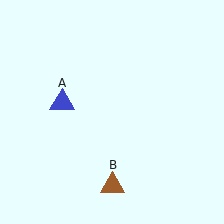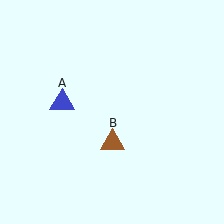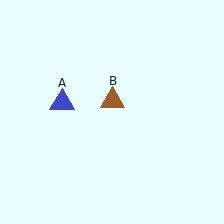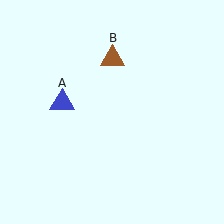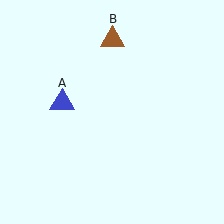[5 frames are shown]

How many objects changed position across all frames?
1 object changed position: brown triangle (object B).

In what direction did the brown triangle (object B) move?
The brown triangle (object B) moved up.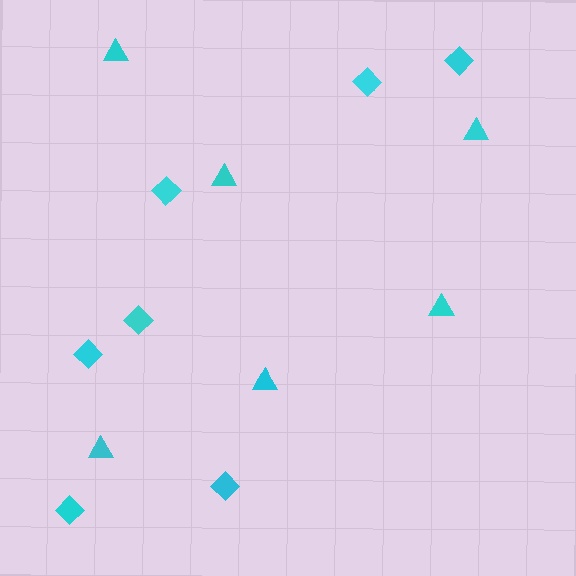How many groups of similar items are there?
There are 2 groups: one group of triangles (6) and one group of diamonds (7).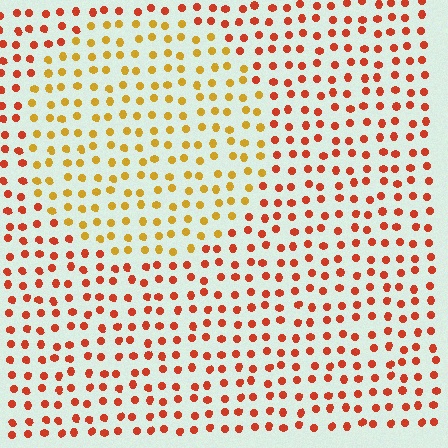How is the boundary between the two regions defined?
The boundary is defined purely by a slight shift in hue (about 37 degrees). Spacing, size, and orientation are identical on both sides.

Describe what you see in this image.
The image is filled with small red elements in a uniform arrangement. A circle-shaped region is visible where the elements are tinted to a slightly different hue, forming a subtle color boundary.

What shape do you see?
I see a circle.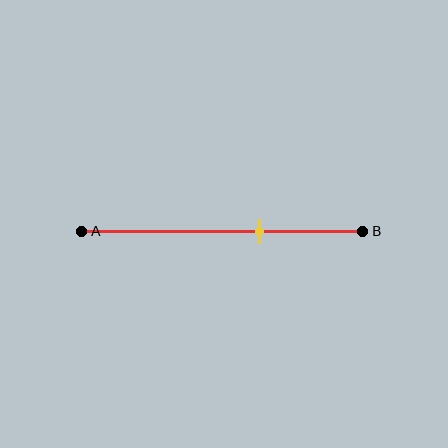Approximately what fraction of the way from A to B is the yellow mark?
The yellow mark is approximately 65% of the way from A to B.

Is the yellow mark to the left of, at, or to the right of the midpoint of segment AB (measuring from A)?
The yellow mark is to the right of the midpoint of segment AB.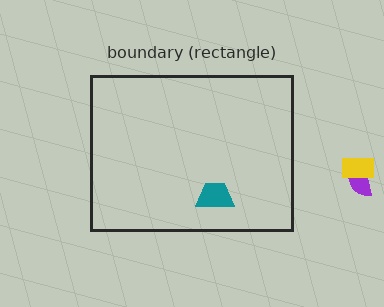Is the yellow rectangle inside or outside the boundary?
Outside.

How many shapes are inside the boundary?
1 inside, 2 outside.